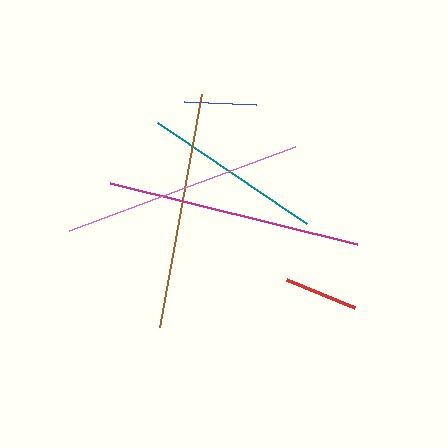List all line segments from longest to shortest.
From longest to shortest: magenta, pink, brown, teal, red, blue.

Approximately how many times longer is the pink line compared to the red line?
The pink line is approximately 3.3 times the length of the red line.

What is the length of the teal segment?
The teal segment is approximately 181 pixels long.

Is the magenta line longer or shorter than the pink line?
The magenta line is longer than the pink line.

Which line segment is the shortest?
The blue line is the shortest at approximately 73 pixels.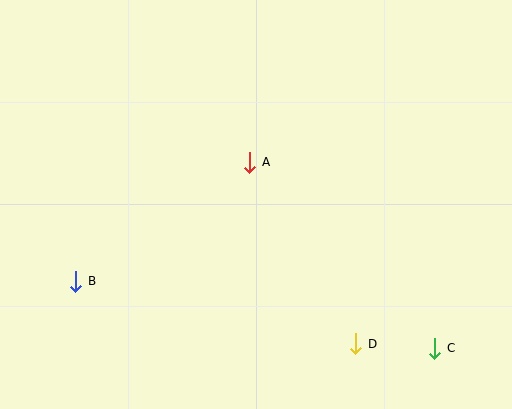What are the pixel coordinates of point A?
Point A is at (250, 162).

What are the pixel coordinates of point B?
Point B is at (76, 281).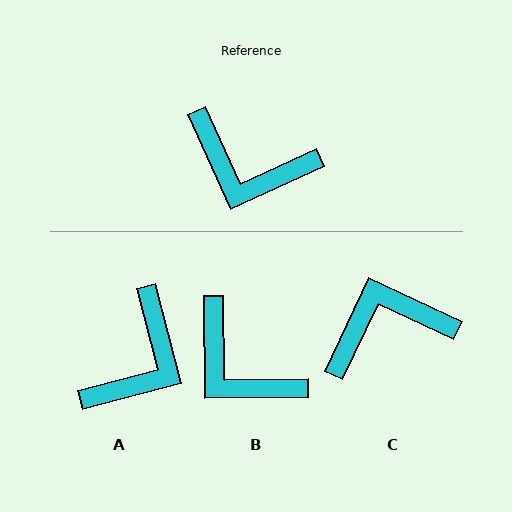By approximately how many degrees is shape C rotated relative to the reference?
Approximately 140 degrees clockwise.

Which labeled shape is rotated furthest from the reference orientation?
C, about 140 degrees away.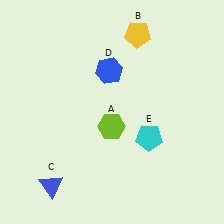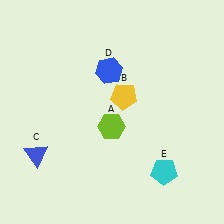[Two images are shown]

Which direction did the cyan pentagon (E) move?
The cyan pentagon (E) moved down.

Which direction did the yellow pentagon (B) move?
The yellow pentagon (B) moved down.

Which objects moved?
The objects that moved are: the yellow pentagon (B), the blue triangle (C), the cyan pentagon (E).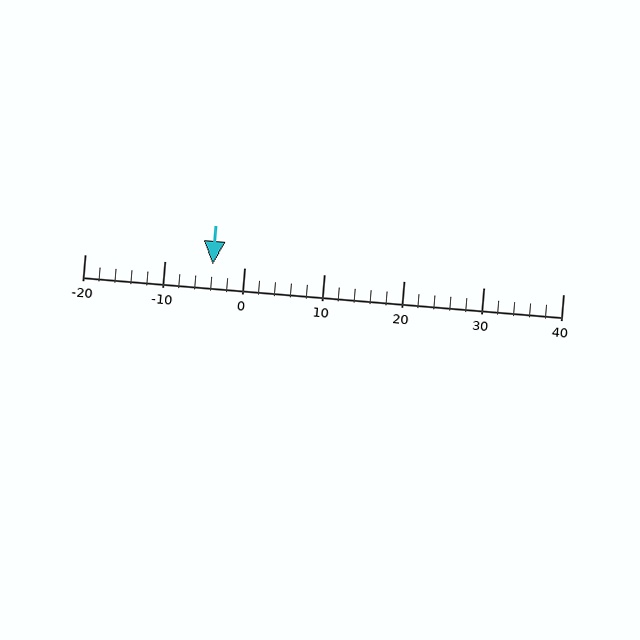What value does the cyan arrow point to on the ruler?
The cyan arrow points to approximately -4.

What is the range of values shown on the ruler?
The ruler shows values from -20 to 40.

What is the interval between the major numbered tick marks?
The major tick marks are spaced 10 units apart.